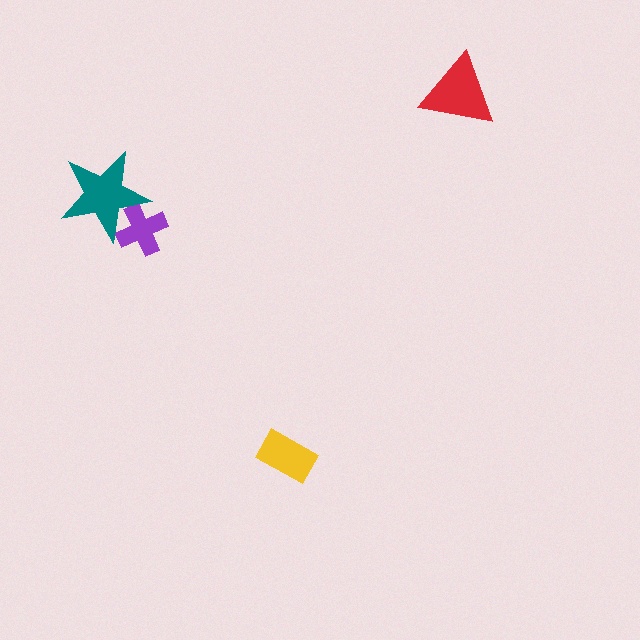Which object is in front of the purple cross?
The teal star is in front of the purple cross.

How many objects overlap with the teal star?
1 object overlaps with the teal star.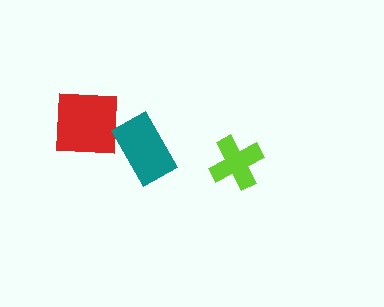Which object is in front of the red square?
The teal rectangle is in front of the red square.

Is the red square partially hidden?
Yes, it is partially covered by another shape.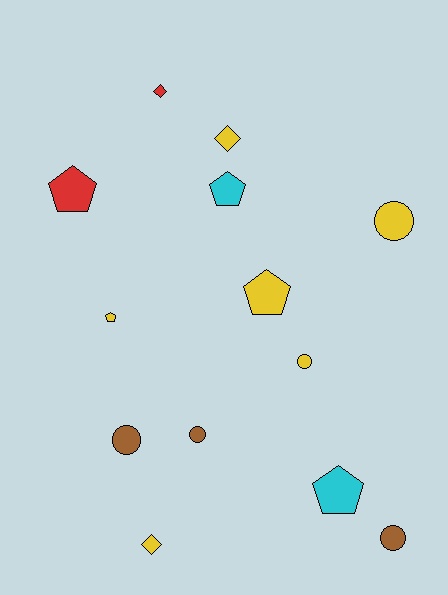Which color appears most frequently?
Yellow, with 6 objects.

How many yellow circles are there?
There are 2 yellow circles.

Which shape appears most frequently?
Circle, with 5 objects.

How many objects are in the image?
There are 13 objects.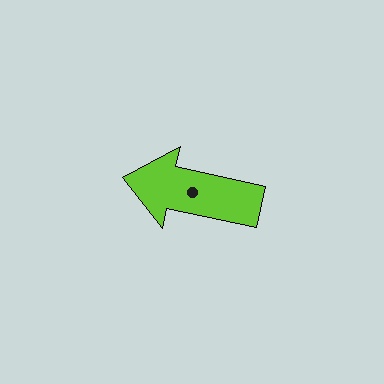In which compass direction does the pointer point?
West.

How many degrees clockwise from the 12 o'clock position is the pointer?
Approximately 282 degrees.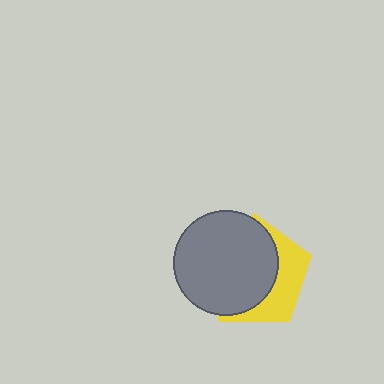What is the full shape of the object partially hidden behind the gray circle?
The partially hidden object is a yellow pentagon.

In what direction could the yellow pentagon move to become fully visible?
The yellow pentagon could move right. That would shift it out from behind the gray circle entirely.